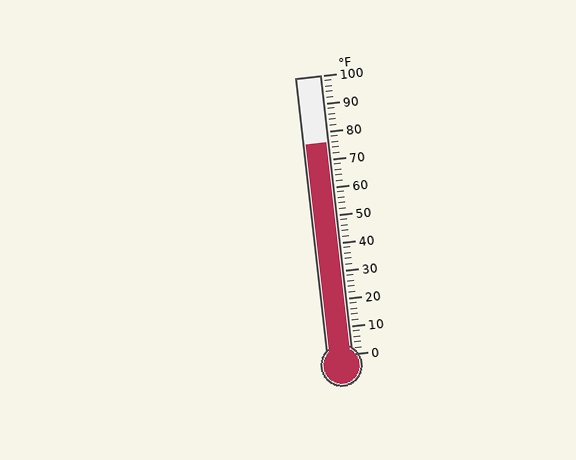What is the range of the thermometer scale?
The thermometer scale ranges from 0°F to 100°F.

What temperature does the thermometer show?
The thermometer shows approximately 76°F.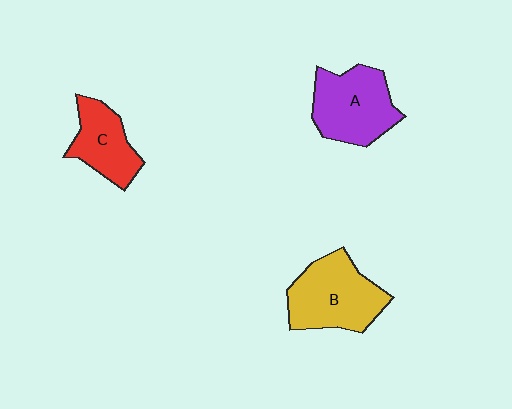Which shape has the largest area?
Shape B (yellow).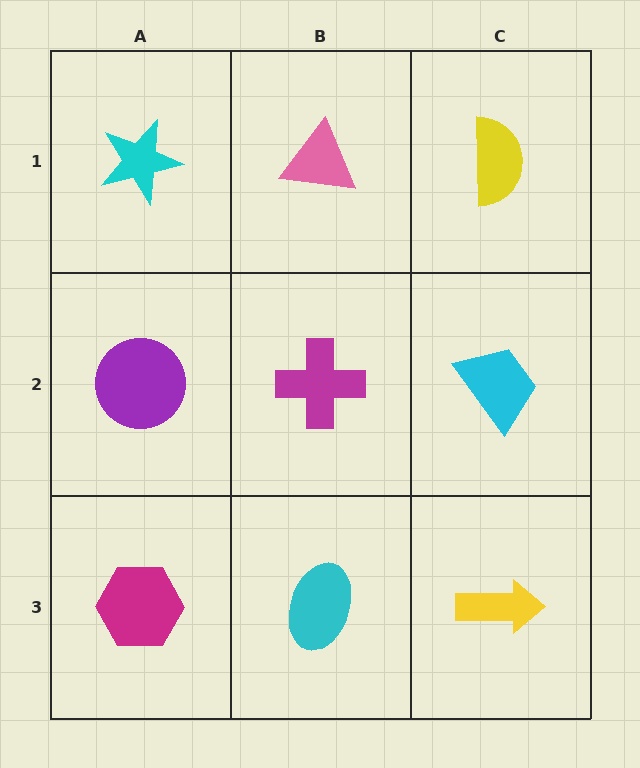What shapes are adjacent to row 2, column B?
A pink triangle (row 1, column B), a cyan ellipse (row 3, column B), a purple circle (row 2, column A), a cyan trapezoid (row 2, column C).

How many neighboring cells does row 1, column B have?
3.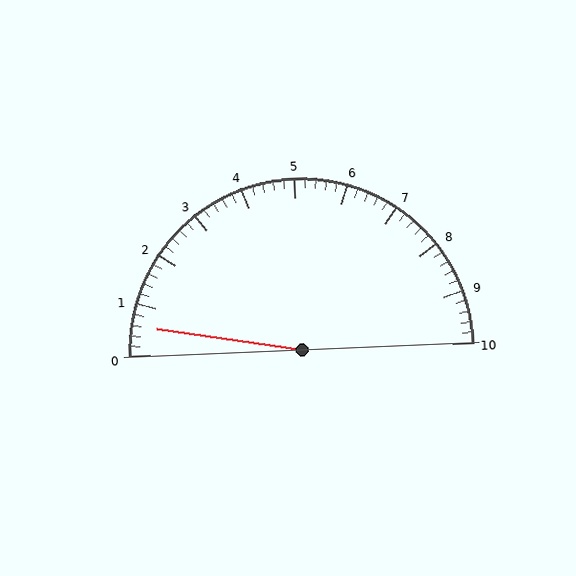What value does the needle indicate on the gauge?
The needle indicates approximately 0.6.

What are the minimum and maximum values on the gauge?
The gauge ranges from 0 to 10.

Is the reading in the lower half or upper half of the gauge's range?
The reading is in the lower half of the range (0 to 10).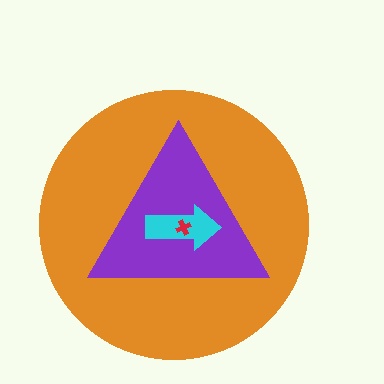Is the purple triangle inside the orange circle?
Yes.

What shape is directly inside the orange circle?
The purple triangle.